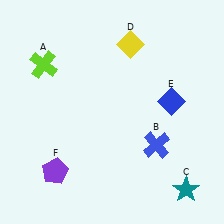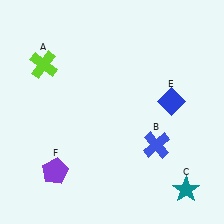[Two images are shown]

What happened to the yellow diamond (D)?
The yellow diamond (D) was removed in Image 2. It was in the top-right area of Image 1.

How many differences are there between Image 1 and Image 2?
There is 1 difference between the two images.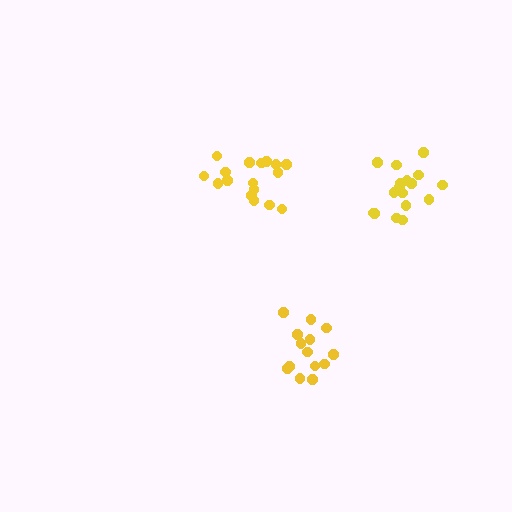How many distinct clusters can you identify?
There are 3 distinct clusters.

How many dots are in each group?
Group 1: 17 dots, Group 2: 14 dots, Group 3: 18 dots (49 total).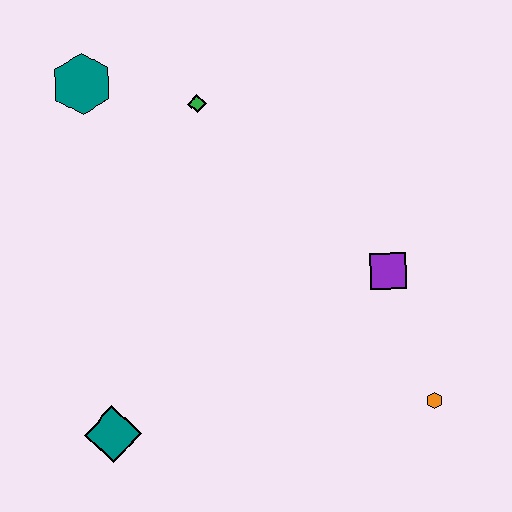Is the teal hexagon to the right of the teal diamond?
No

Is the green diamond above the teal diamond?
Yes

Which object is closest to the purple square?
The orange hexagon is closest to the purple square.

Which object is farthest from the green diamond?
The orange hexagon is farthest from the green diamond.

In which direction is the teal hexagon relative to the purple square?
The teal hexagon is to the left of the purple square.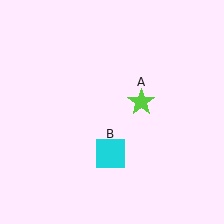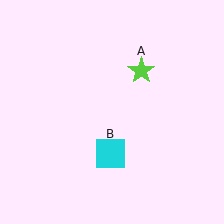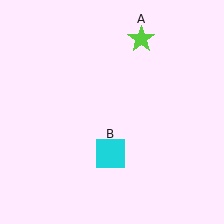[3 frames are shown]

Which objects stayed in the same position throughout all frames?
Cyan square (object B) remained stationary.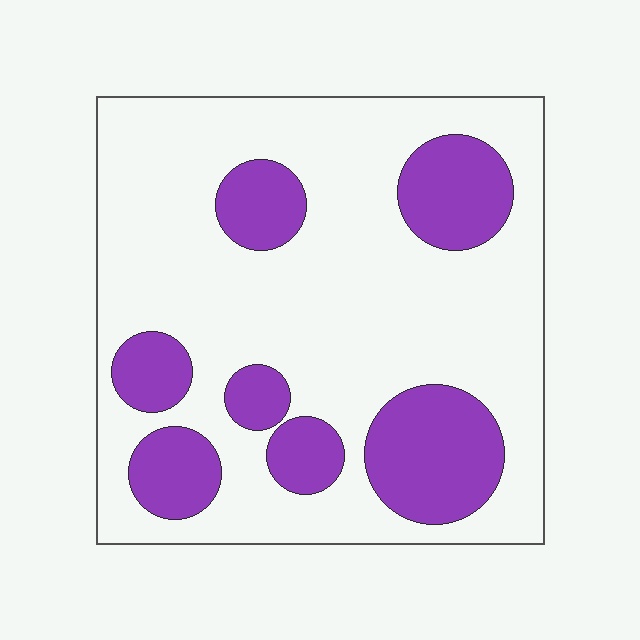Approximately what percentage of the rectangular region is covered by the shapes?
Approximately 25%.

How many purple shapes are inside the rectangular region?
7.